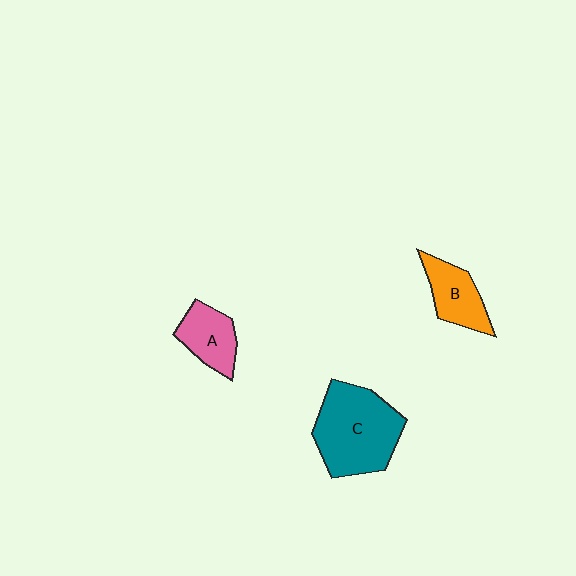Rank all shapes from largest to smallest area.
From largest to smallest: C (teal), B (orange), A (pink).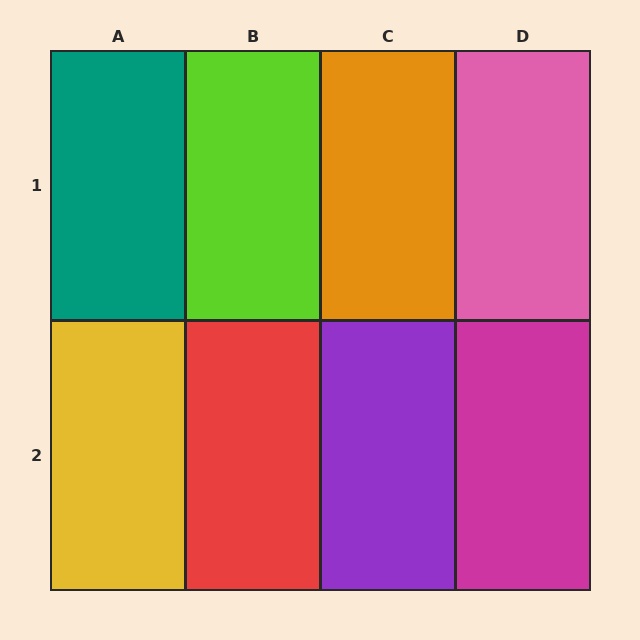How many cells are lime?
1 cell is lime.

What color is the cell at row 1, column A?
Teal.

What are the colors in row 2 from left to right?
Yellow, red, purple, magenta.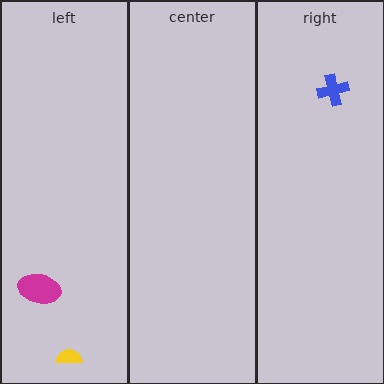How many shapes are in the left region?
2.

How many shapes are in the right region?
1.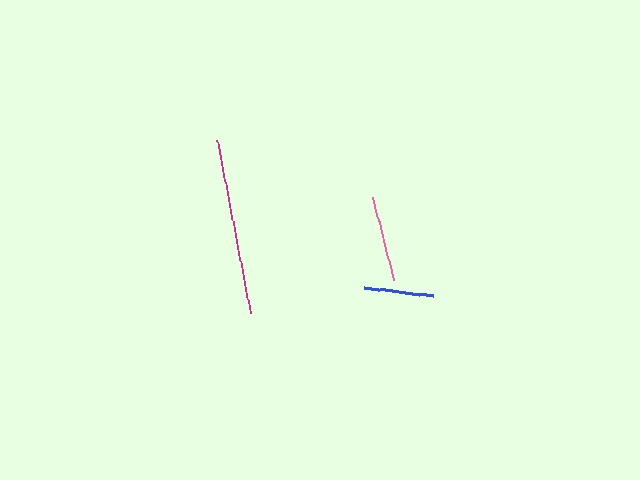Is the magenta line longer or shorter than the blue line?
The magenta line is longer than the blue line.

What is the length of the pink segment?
The pink segment is approximately 86 pixels long.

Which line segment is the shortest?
The blue line is the shortest at approximately 69 pixels.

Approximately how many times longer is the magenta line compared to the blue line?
The magenta line is approximately 2.5 times the length of the blue line.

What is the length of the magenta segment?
The magenta segment is approximately 176 pixels long.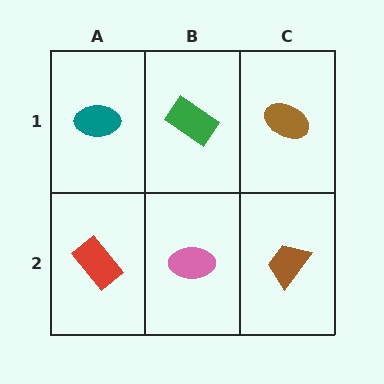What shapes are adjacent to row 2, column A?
A teal ellipse (row 1, column A), a pink ellipse (row 2, column B).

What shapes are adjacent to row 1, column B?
A pink ellipse (row 2, column B), a teal ellipse (row 1, column A), a brown ellipse (row 1, column C).